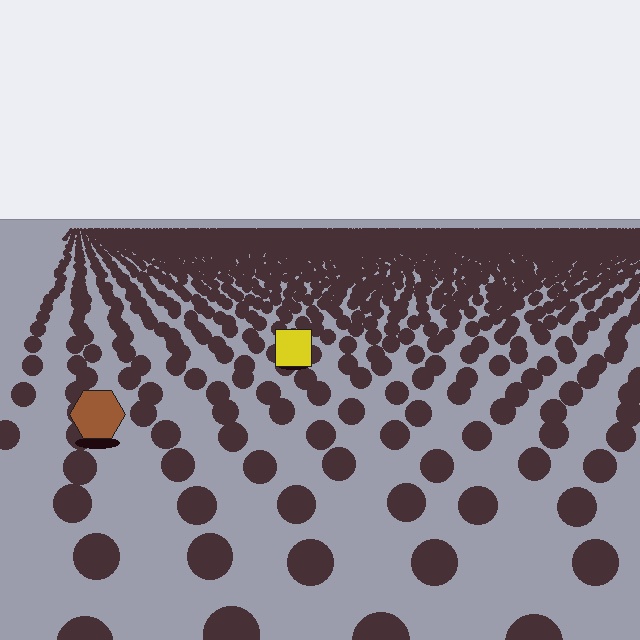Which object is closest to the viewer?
The brown hexagon is closest. The texture marks near it are larger and more spread out.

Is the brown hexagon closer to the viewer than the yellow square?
Yes. The brown hexagon is closer — you can tell from the texture gradient: the ground texture is coarser near it.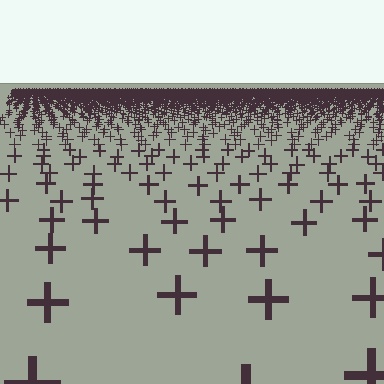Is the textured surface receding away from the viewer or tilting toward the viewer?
The surface is receding away from the viewer. Texture elements get smaller and denser toward the top.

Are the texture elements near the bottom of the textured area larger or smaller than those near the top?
Larger. Near the bottom, elements are closer to the viewer and appear at a bigger on-screen size.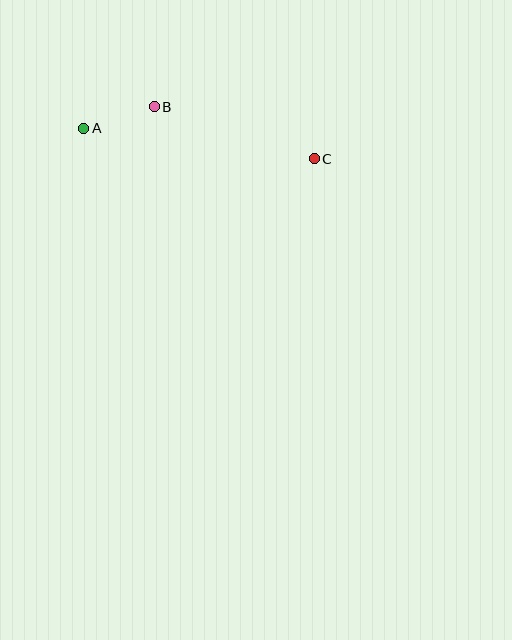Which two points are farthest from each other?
Points A and C are farthest from each other.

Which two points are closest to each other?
Points A and B are closest to each other.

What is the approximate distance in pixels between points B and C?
The distance between B and C is approximately 168 pixels.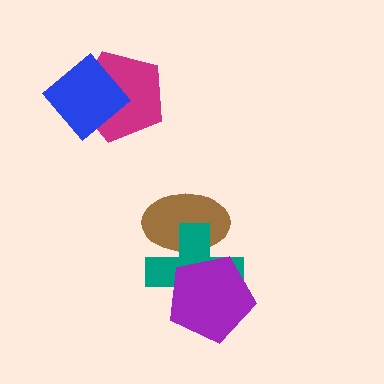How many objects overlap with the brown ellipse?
2 objects overlap with the brown ellipse.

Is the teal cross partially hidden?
Yes, it is partially covered by another shape.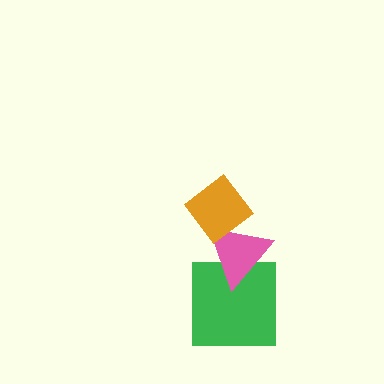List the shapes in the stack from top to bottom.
From top to bottom: the orange diamond, the pink triangle, the green square.